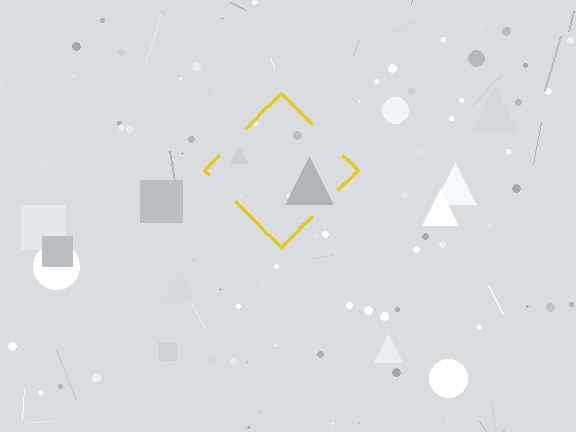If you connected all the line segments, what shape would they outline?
They would outline a diamond.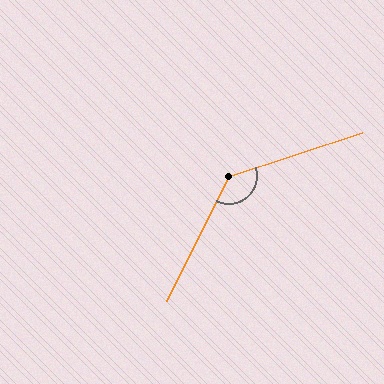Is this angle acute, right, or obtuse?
It is obtuse.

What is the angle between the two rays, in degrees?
Approximately 135 degrees.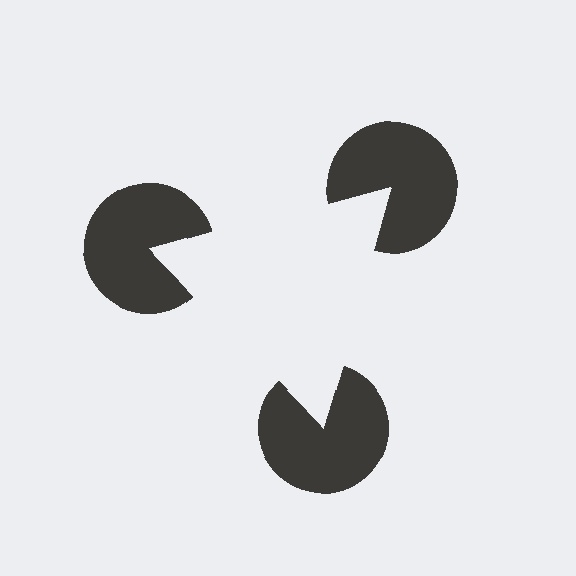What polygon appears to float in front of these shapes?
An illusory triangle — its edges are inferred from the aligned wedge cuts in the pac-man discs, not physically drawn.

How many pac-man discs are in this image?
There are 3 — one at each vertex of the illusory triangle.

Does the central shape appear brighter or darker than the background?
It typically appears slightly brighter than the background, even though no actual brightness change is drawn.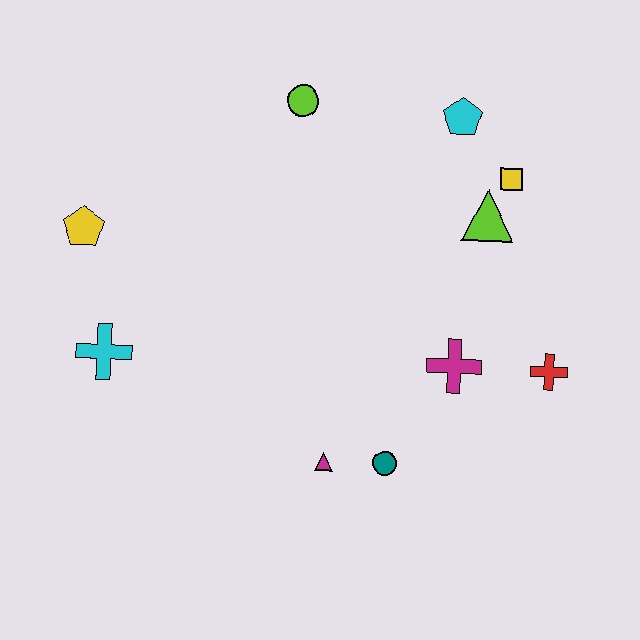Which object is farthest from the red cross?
The yellow pentagon is farthest from the red cross.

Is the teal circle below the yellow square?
Yes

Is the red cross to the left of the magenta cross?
No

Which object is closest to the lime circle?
The cyan pentagon is closest to the lime circle.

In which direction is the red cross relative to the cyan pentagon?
The red cross is below the cyan pentagon.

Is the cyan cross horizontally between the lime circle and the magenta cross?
No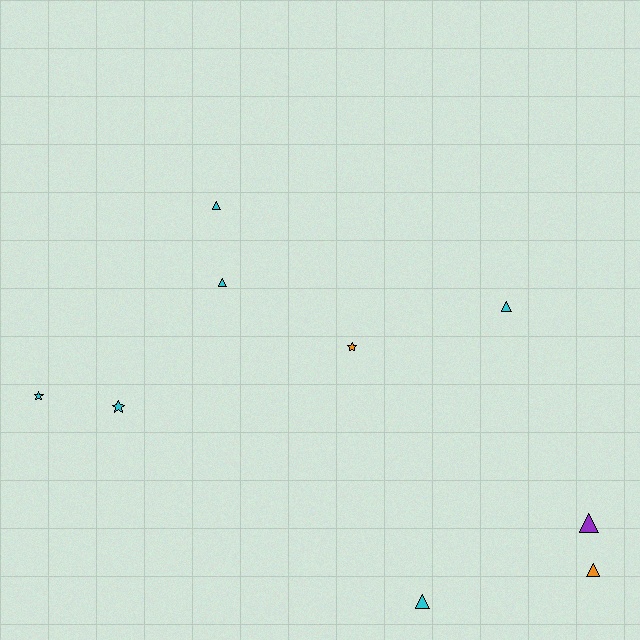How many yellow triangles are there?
There are no yellow triangles.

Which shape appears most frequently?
Triangle, with 6 objects.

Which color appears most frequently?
Cyan, with 6 objects.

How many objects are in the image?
There are 9 objects.